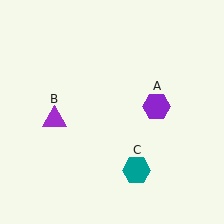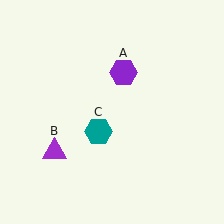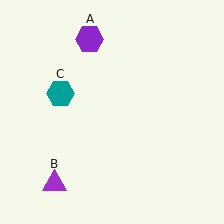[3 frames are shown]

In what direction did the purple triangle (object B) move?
The purple triangle (object B) moved down.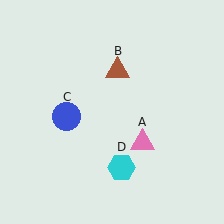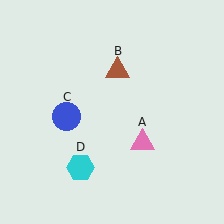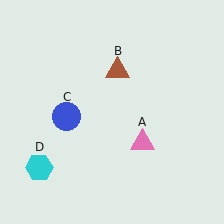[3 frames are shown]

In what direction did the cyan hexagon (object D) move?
The cyan hexagon (object D) moved left.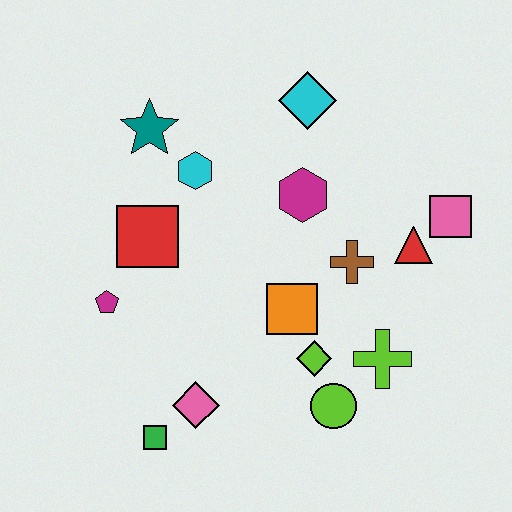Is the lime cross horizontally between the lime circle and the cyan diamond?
No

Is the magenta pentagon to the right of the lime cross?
No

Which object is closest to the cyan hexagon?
The teal star is closest to the cyan hexagon.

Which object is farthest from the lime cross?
The teal star is farthest from the lime cross.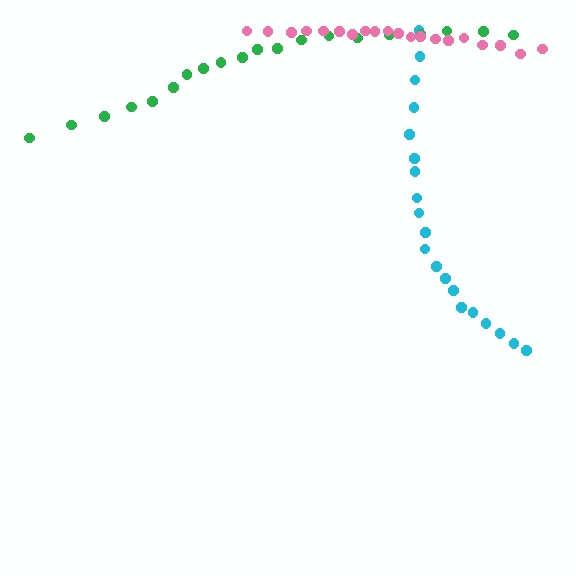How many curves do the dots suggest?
There are 3 distinct paths.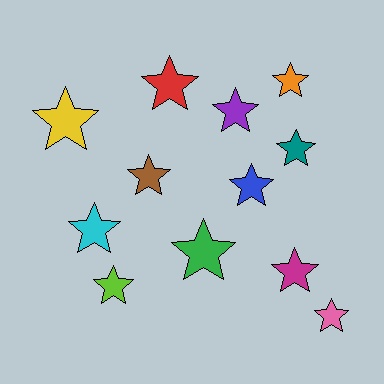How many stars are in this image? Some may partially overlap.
There are 12 stars.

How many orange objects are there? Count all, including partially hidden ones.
There is 1 orange object.